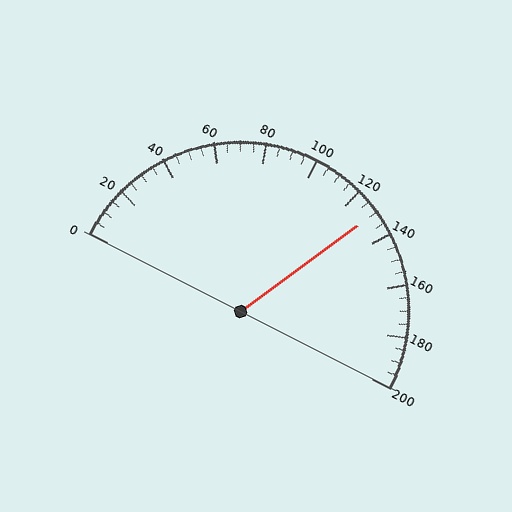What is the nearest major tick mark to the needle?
The nearest major tick mark is 120.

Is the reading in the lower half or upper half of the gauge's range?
The reading is in the upper half of the range (0 to 200).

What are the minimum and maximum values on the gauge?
The gauge ranges from 0 to 200.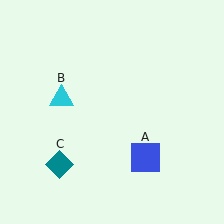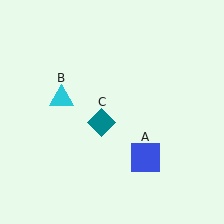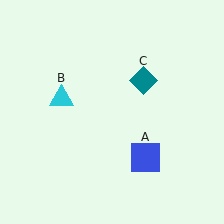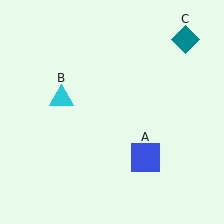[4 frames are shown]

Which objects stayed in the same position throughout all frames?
Blue square (object A) and cyan triangle (object B) remained stationary.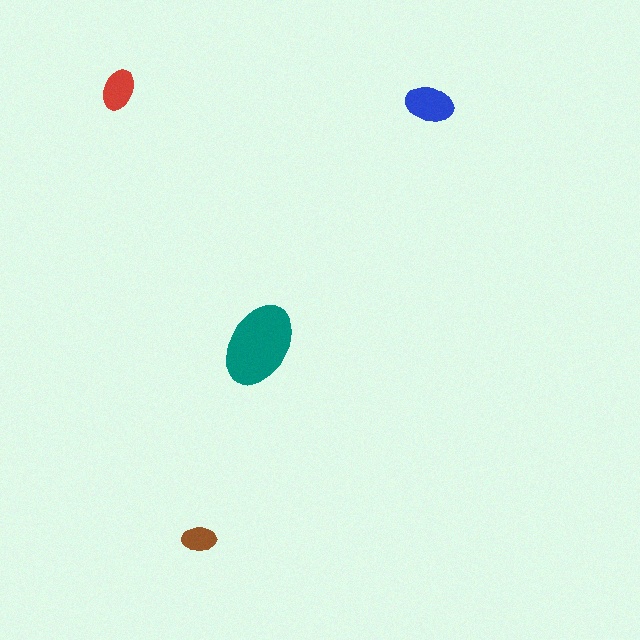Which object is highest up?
The red ellipse is topmost.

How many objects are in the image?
There are 4 objects in the image.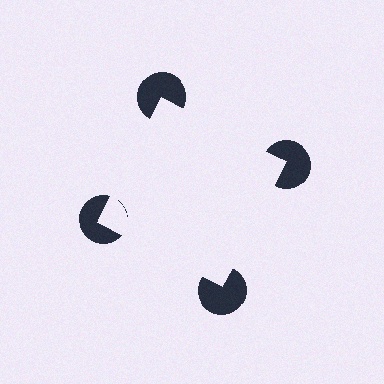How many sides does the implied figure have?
4 sides.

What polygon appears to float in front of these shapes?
An illusory square — its edges are inferred from the aligned wedge cuts in the pac-man discs, not physically drawn.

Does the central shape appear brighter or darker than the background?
It typically appears slightly brighter than the background, even though no actual brightness change is drawn.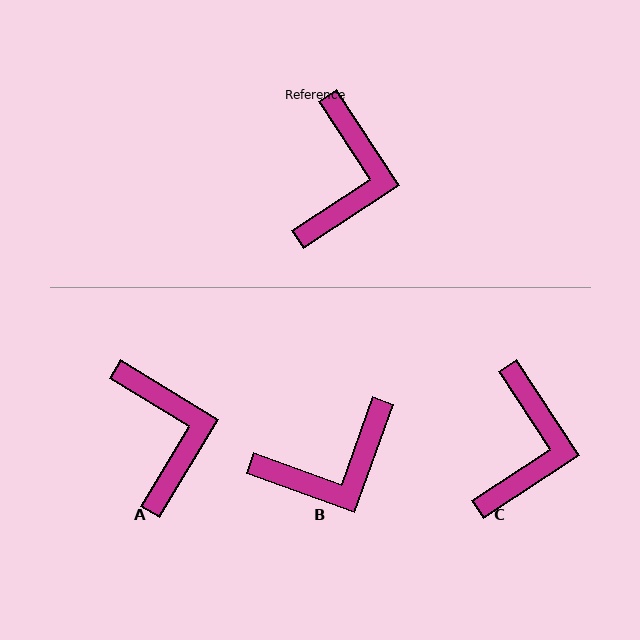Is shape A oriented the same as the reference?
No, it is off by about 26 degrees.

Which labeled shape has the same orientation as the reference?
C.